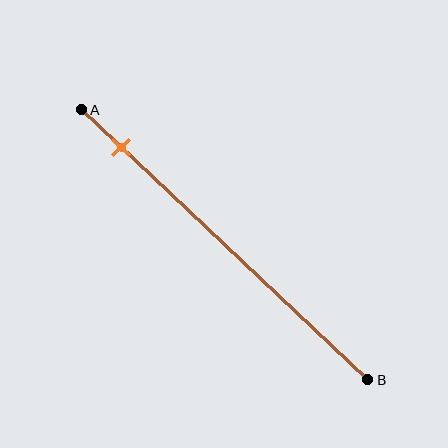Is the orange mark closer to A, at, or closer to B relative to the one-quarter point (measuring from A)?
The orange mark is closer to point A than the one-quarter point of segment AB.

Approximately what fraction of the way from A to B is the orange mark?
The orange mark is approximately 15% of the way from A to B.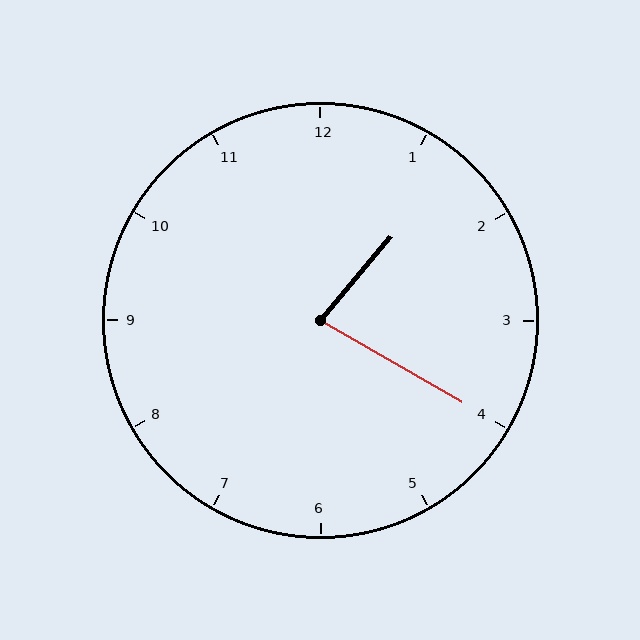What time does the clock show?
1:20.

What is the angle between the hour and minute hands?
Approximately 80 degrees.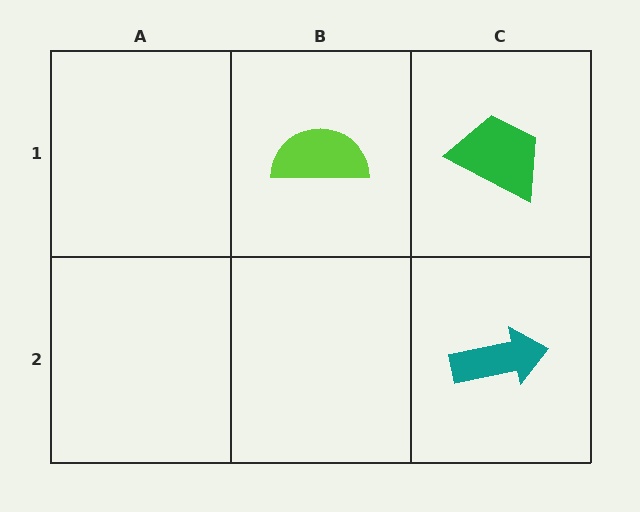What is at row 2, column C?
A teal arrow.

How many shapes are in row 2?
1 shape.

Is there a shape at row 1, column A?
No, that cell is empty.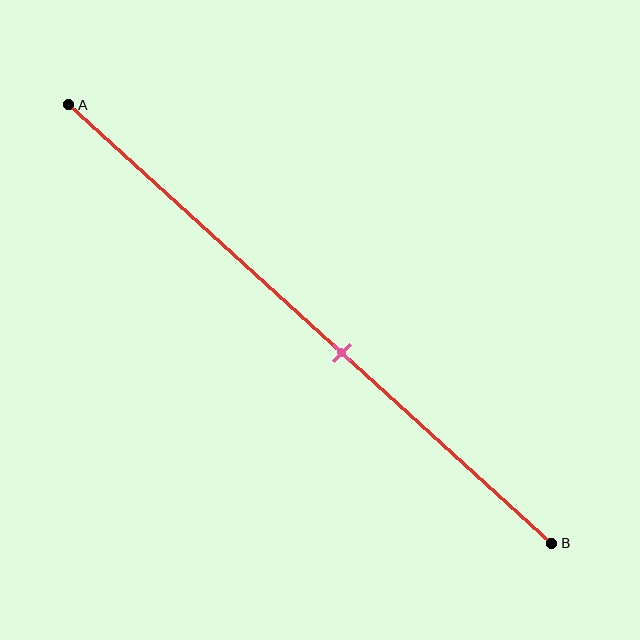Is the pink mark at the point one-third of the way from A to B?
No, the mark is at about 55% from A, not at the 33% one-third point.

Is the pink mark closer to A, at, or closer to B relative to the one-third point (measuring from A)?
The pink mark is closer to point B than the one-third point of segment AB.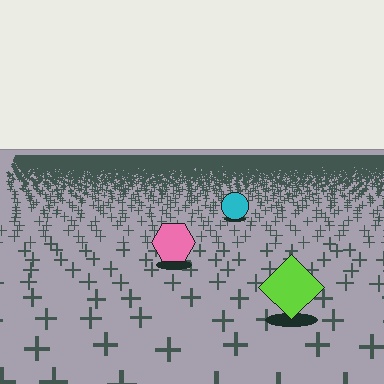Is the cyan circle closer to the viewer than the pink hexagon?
No. The pink hexagon is closer — you can tell from the texture gradient: the ground texture is coarser near it.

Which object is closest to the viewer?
The lime diamond is closest. The texture marks near it are larger and more spread out.